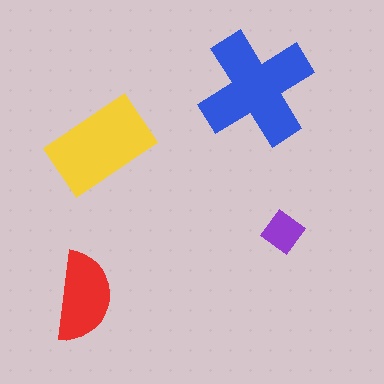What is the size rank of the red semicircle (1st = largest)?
3rd.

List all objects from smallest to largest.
The purple diamond, the red semicircle, the yellow rectangle, the blue cross.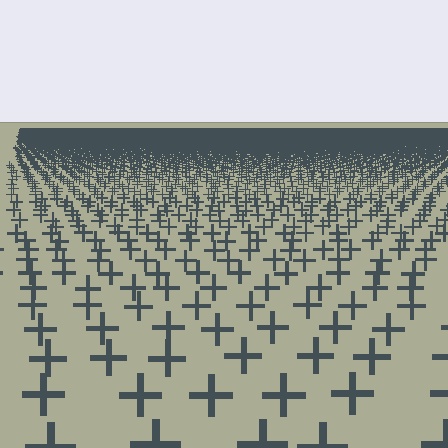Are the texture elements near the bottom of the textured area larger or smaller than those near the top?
Larger. Near the bottom, elements are closer to the viewer and appear at a bigger on-screen size.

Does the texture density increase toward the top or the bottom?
Density increases toward the top.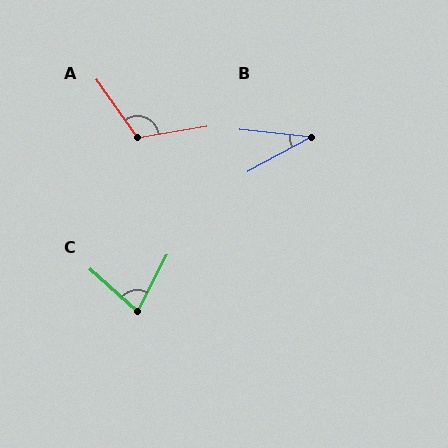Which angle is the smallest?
B, at approximately 34 degrees.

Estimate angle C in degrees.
Approximately 76 degrees.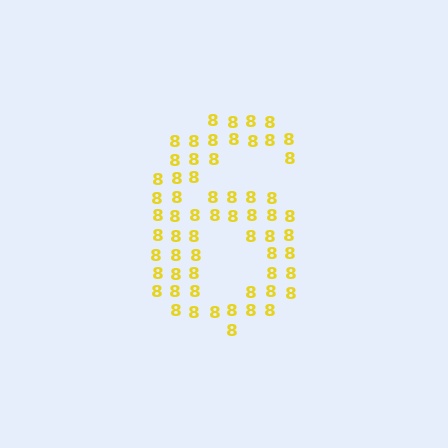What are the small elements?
The small elements are digit 8's.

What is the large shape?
The large shape is the digit 6.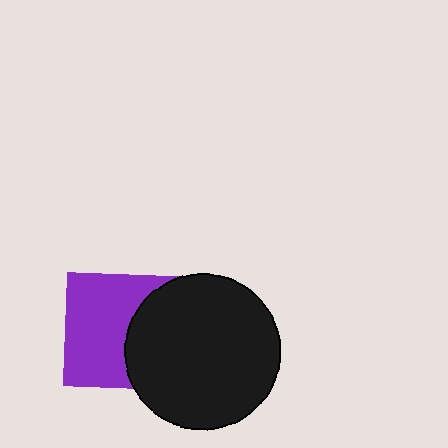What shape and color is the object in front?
The object in front is a black circle.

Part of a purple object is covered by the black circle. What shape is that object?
It is a square.